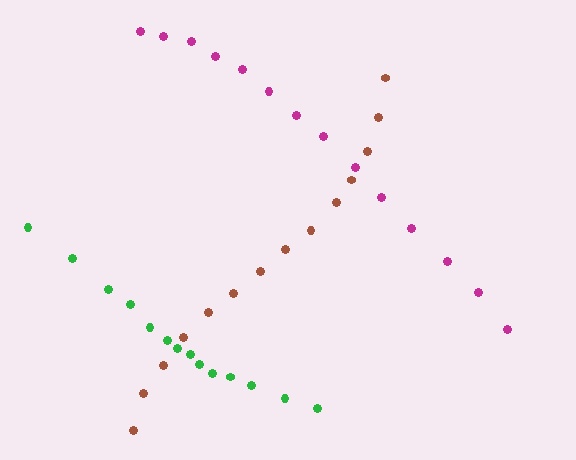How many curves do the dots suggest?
There are 3 distinct paths.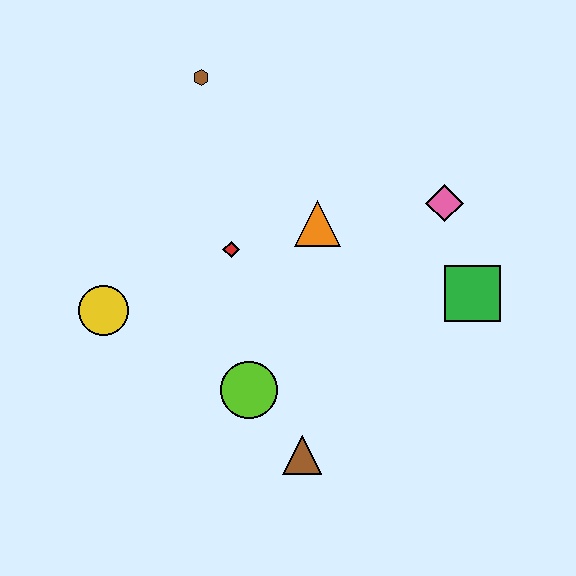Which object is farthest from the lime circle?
The brown hexagon is farthest from the lime circle.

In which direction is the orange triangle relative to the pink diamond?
The orange triangle is to the left of the pink diamond.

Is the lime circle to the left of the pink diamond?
Yes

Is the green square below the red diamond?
Yes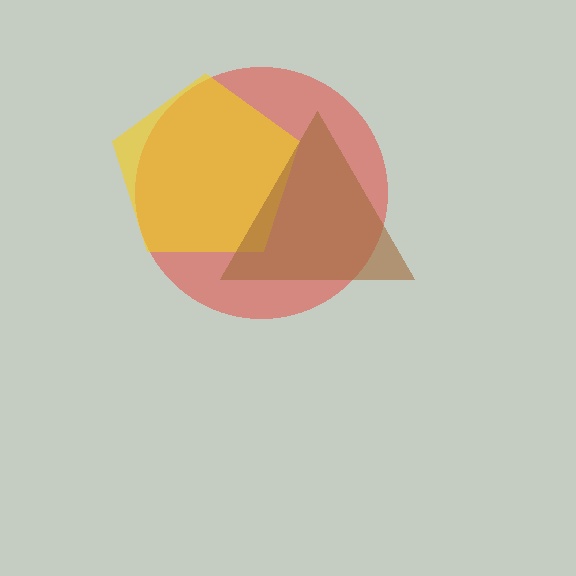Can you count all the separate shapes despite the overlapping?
Yes, there are 3 separate shapes.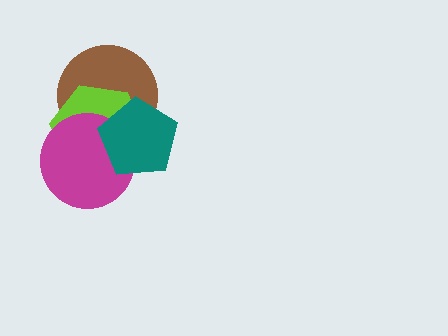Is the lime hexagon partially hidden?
Yes, it is partially covered by another shape.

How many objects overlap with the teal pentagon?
3 objects overlap with the teal pentagon.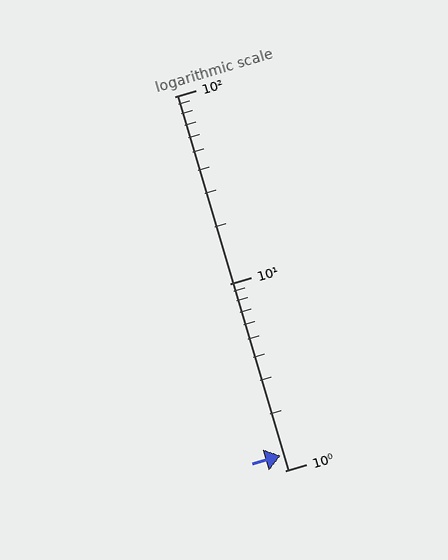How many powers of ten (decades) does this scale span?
The scale spans 2 decades, from 1 to 100.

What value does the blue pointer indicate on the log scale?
The pointer indicates approximately 1.2.